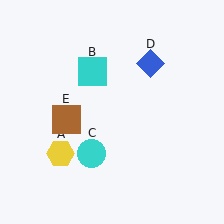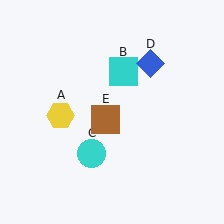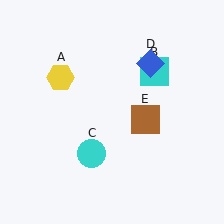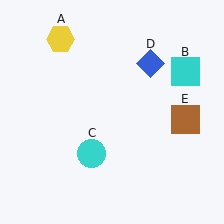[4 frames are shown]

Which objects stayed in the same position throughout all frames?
Cyan circle (object C) and blue diamond (object D) remained stationary.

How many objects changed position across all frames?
3 objects changed position: yellow hexagon (object A), cyan square (object B), brown square (object E).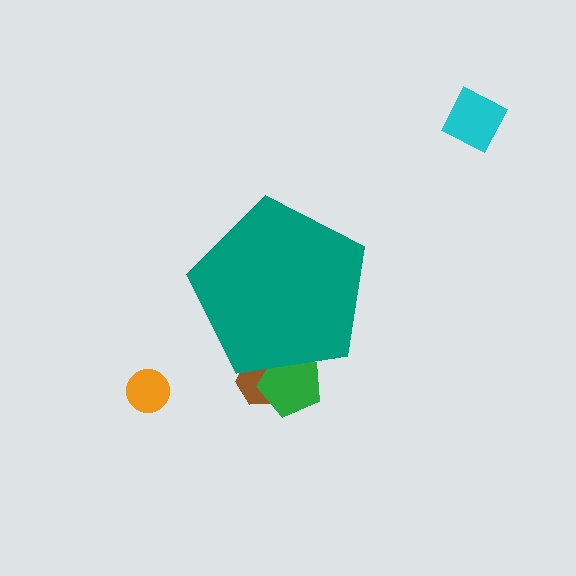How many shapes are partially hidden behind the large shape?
2 shapes are partially hidden.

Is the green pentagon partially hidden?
Yes, the green pentagon is partially hidden behind the teal pentagon.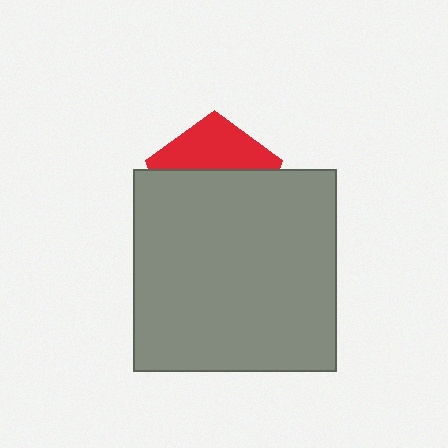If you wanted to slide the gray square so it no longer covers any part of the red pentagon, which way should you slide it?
Slide it down — that is the most direct way to separate the two shapes.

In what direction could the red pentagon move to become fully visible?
The red pentagon could move up. That would shift it out from behind the gray square entirely.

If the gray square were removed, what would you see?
You would see the complete red pentagon.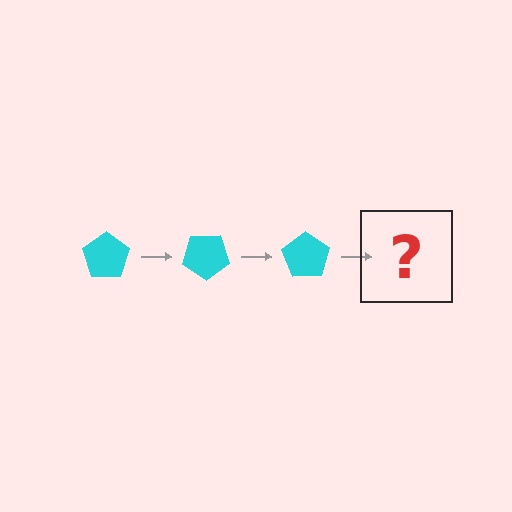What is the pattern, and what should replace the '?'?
The pattern is that the pentagon rotates 35 degrees each step. The '?' should be a cyan pentagon rotated 105 degrees.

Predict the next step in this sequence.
The next step is a cyan pentagon rotated 105 degrees.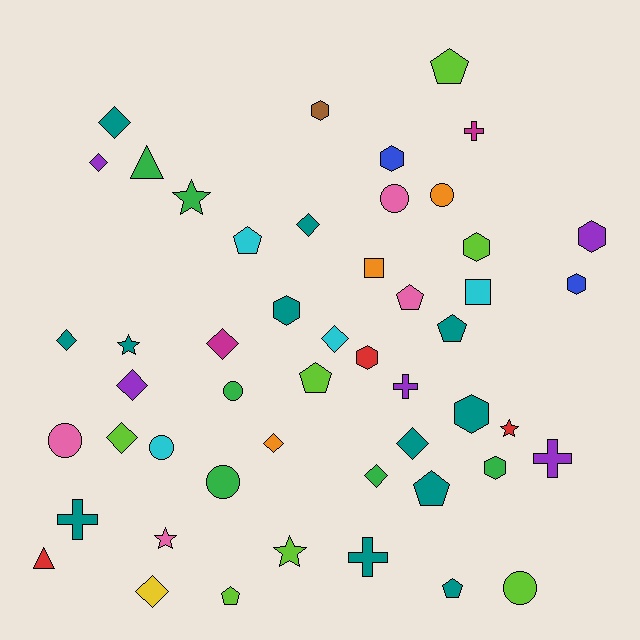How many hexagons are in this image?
There are 9 hexagons.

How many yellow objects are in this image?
There is 1 yellow object.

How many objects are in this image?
There are 50 objects.